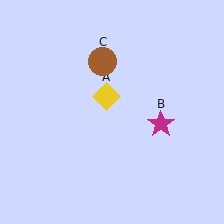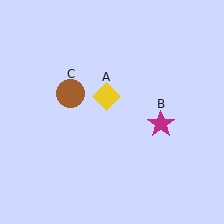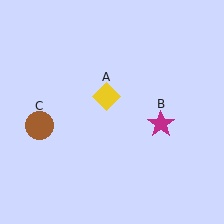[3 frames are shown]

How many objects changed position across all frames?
1 object changed position: brown circle (object C).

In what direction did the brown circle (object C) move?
The brown circle (object C) moved down and to the left.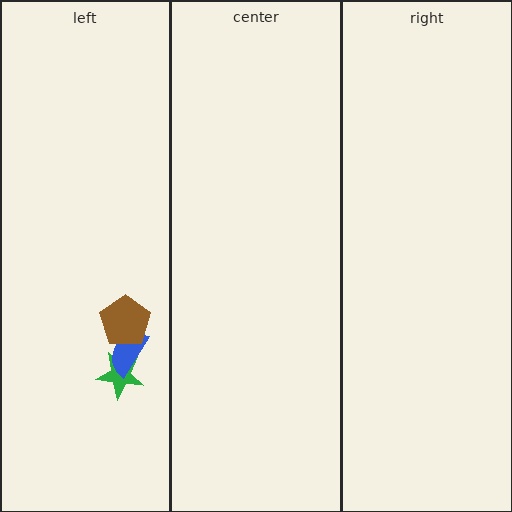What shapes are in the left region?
The green star, the blue semicircle, the brown pentagon.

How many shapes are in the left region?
3.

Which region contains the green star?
The left region.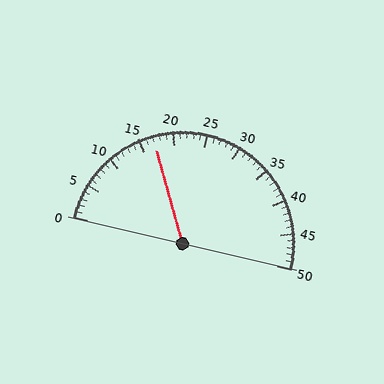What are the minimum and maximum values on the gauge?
The gauge ranges from 0 to 50.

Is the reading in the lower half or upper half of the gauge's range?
The reading is in the lower half of the range (0 to 50).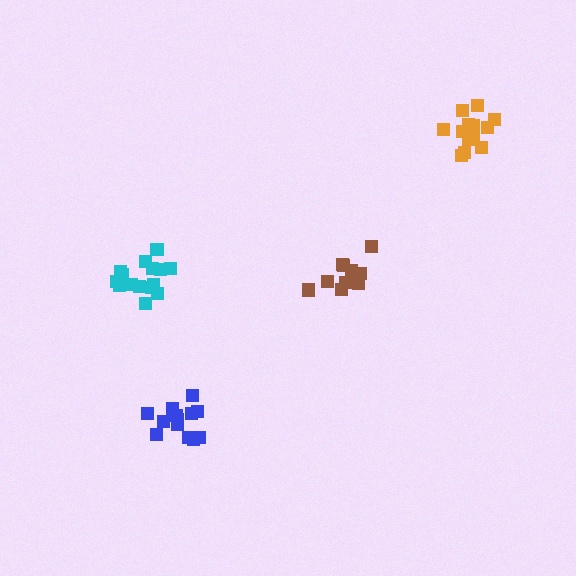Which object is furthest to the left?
The cyan cluster is leftmost.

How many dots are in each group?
Group 1: 16 dots, Group 2: 11 dots, Group 3: 13 dots, Group 4: 14 dots (54 total).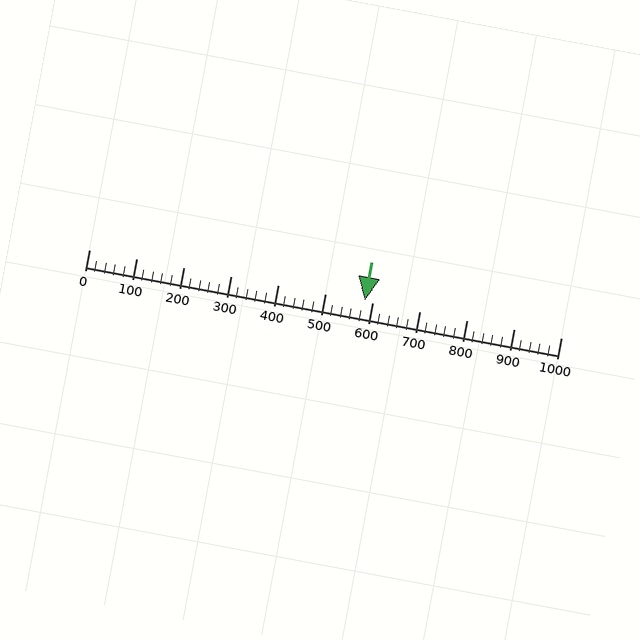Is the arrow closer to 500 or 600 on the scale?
The arrow is closer to 600.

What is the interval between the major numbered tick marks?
The major tick marks are spaced 100 units apart.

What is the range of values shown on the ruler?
The ruler shows values from 0 to 1000.